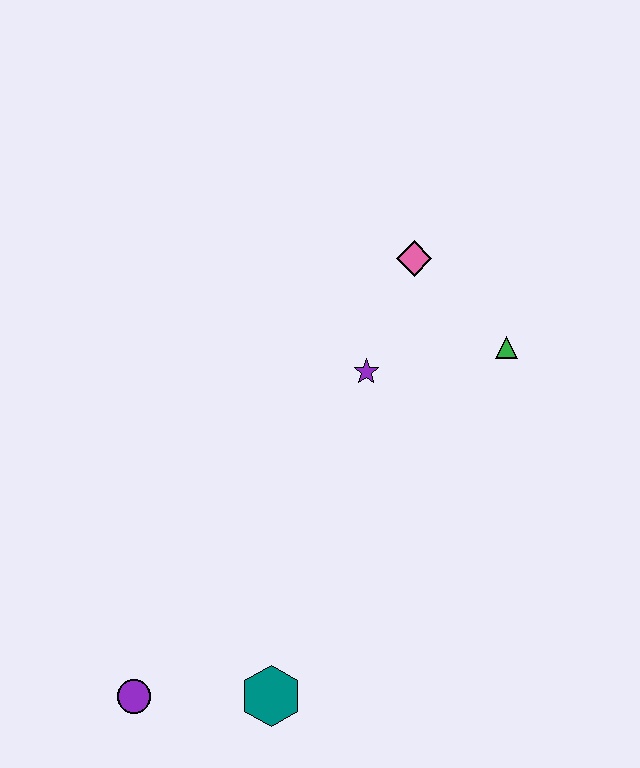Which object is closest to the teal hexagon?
The purple circle is closest to the teal hexagon.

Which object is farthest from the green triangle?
The purple circle is farthest from the green triangle.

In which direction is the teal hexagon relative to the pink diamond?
The teal hexagon is below the pink diamond.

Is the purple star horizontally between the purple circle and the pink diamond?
Yes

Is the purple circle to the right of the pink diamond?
No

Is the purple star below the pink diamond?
Yes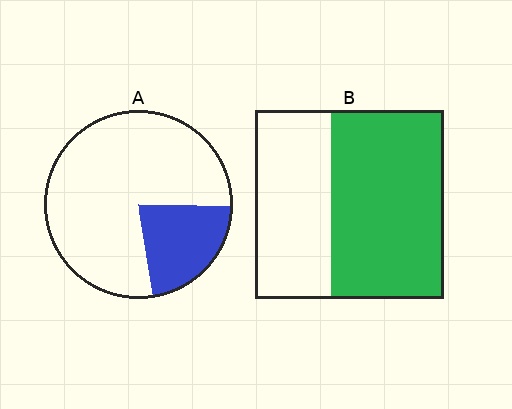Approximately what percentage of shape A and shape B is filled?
A is approximately 20% and B is approximately 60%.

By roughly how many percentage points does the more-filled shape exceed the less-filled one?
By roughly 35 percentage points (B over A).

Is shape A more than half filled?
No.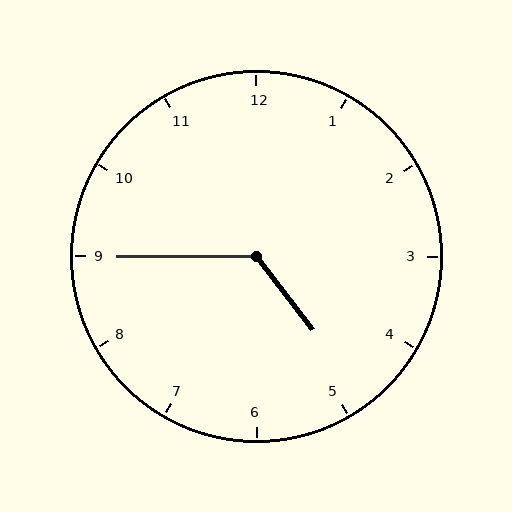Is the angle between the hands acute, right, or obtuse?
It is obtuse.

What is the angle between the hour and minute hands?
Approximately 128 degrees.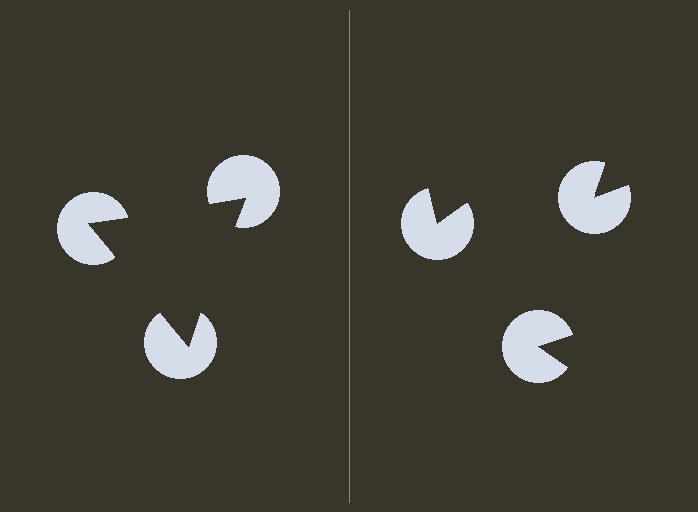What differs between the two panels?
The pac-man discs are positioned identically on both sides; only the wedge orientations differ. On the left they align to a triangle; on the right they are misaligned.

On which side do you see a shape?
An illusory triangle appears on the left side. On the right side the wedge cuts are rotated, so no coherent shape forms.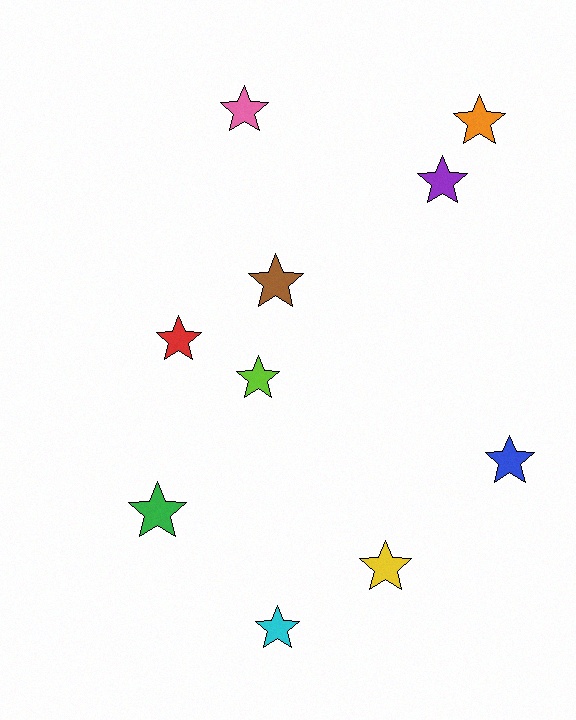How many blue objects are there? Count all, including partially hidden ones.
There is 1 blue object.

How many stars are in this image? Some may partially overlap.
There are 10 stars.